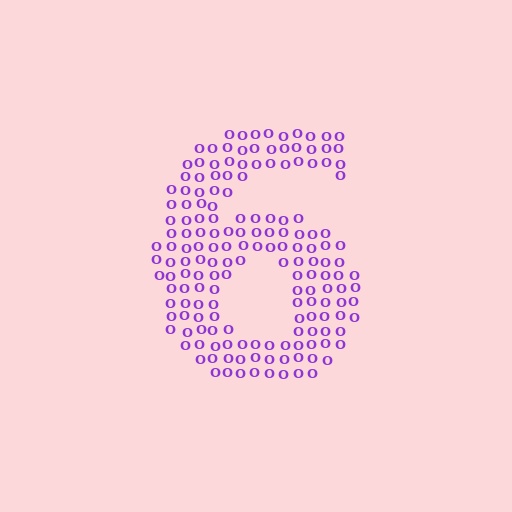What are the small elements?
The small elements are letter O's.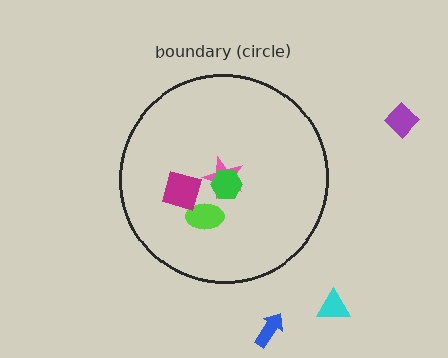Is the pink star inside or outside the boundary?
Inside.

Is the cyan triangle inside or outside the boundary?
Outside.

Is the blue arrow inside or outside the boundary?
Outside.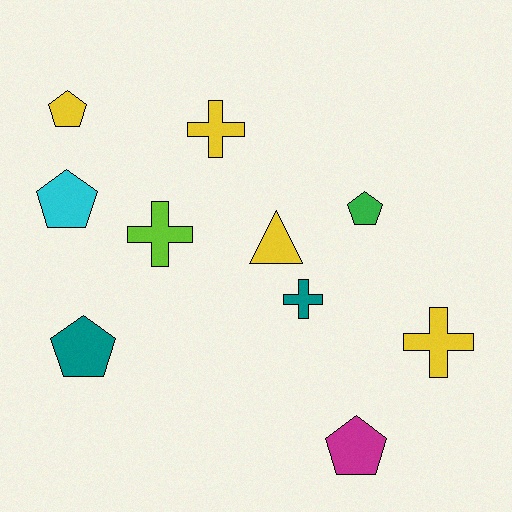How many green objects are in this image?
There is 1 green object.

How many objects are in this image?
There are 10 objects.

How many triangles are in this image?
There is 1 triangle.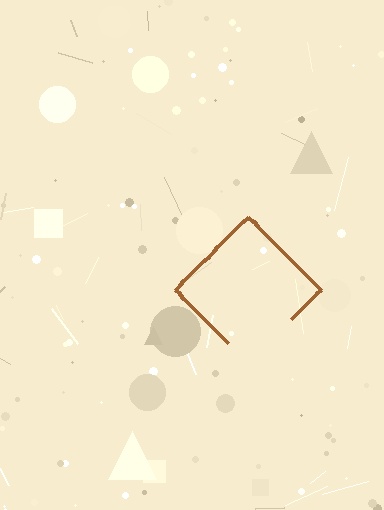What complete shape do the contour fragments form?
The contour fragments form a diamond.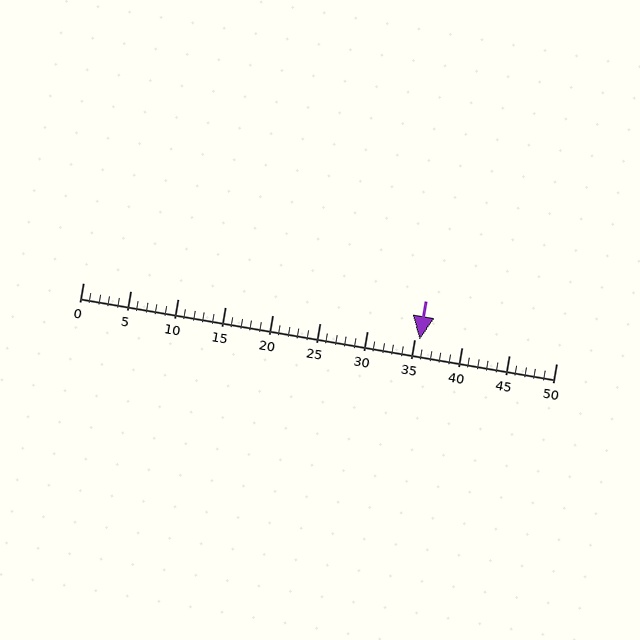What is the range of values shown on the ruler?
The ruler shows values from 0 to 50.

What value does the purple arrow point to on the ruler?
The purple arrow points to approximately 36.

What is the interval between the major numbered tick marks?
The major tick marks are spaced 5 units apart.